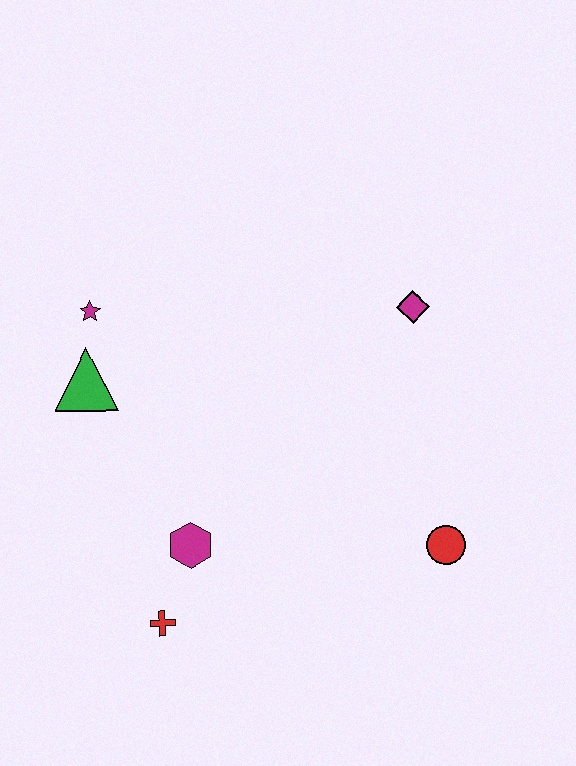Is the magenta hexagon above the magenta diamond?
No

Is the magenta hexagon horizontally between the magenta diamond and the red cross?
Yes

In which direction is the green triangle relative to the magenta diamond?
The green triangle is to the left of the magenta diamond.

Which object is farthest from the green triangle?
The red circle is farthest from the green triangle.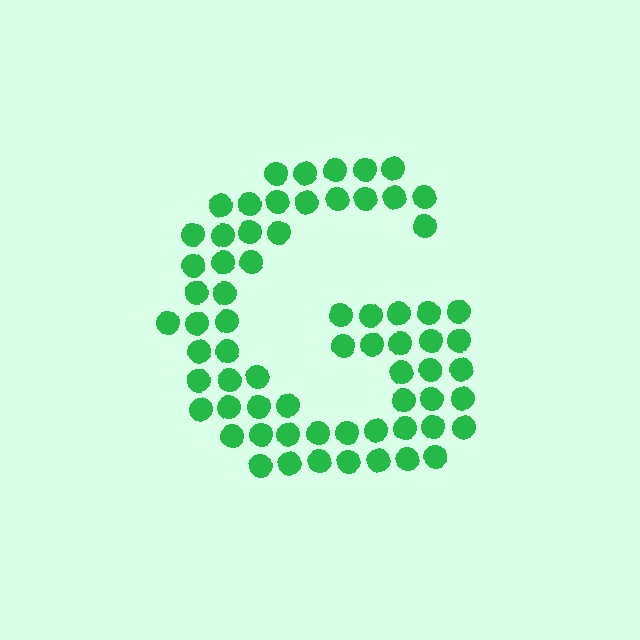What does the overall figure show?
The overall figure shows the letter G.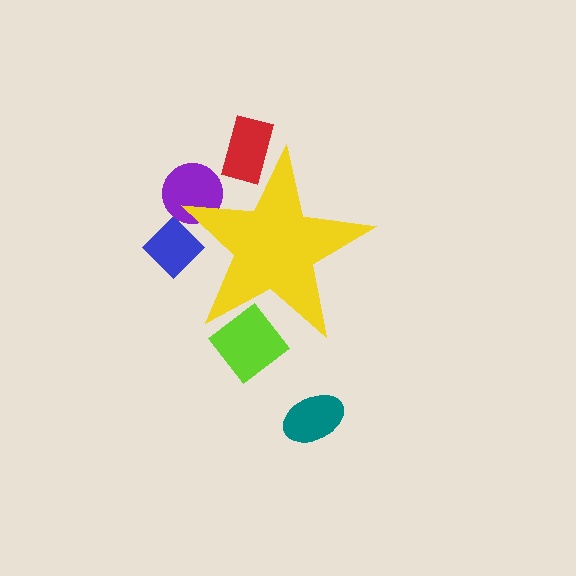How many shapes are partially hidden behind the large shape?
4 shapes are partially hidden.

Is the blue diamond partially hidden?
Yes, the blue diamond is partially hidden behind the yellow star.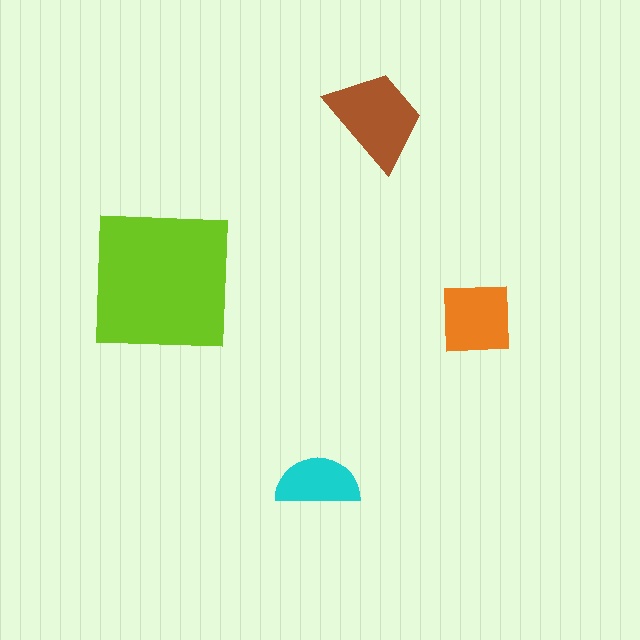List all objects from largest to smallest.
The lime square, the brown trapezoid, the orange square, the cyan semicircle.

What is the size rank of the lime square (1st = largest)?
1st.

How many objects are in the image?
There are 4 objects in the image.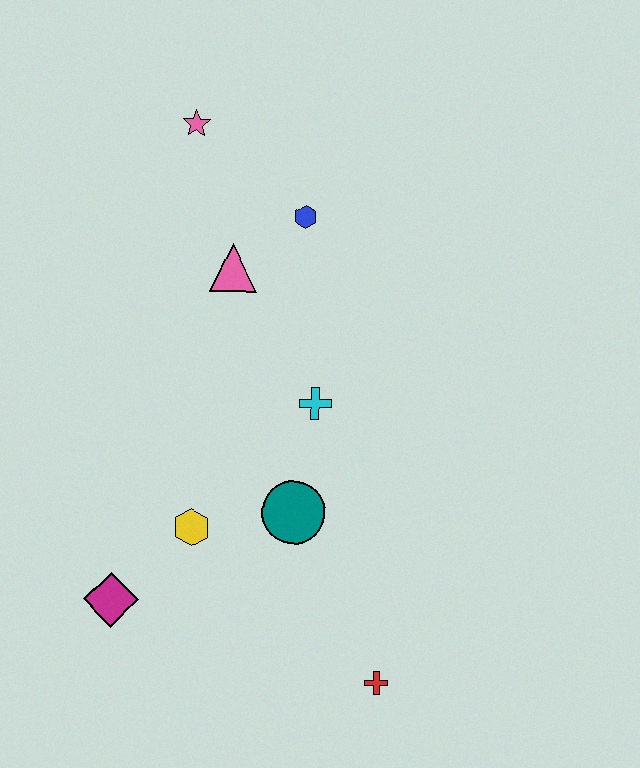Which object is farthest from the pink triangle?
The red cross is farthest from the pink triangle.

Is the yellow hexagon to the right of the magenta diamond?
Yes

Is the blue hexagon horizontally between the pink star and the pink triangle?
No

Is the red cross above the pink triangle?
No